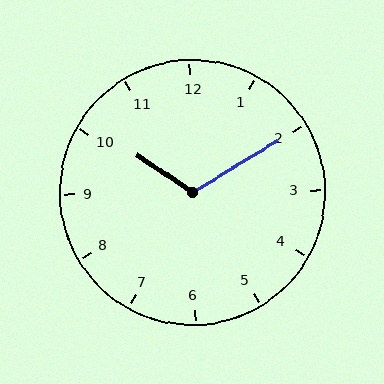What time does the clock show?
10:10.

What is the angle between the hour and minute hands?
Approximately 115 degrees.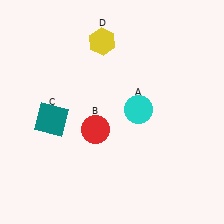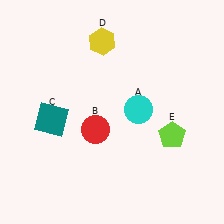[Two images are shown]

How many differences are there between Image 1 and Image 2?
There is 1 difference between the two images.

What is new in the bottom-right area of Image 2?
A lime pentagon (E) was added in the bottom-right area of Image 2.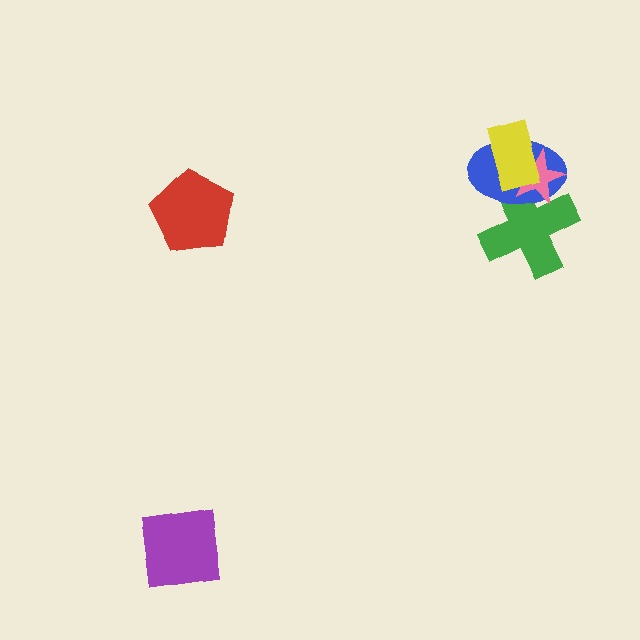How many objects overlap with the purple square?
0 objects overlap with the purple square.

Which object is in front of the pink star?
The yellow rectangle is in front of the pink star.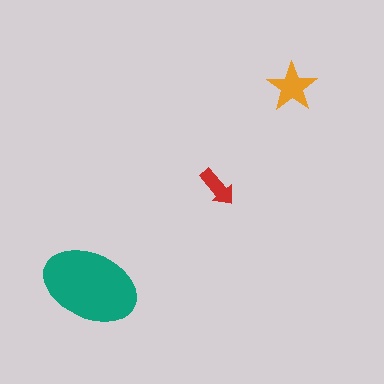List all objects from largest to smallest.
The teal ellipse, the orange star, the red arrow.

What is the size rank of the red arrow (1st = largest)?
3rd.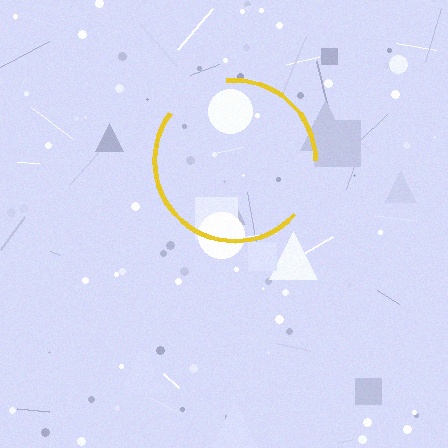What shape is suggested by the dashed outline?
The dashed outline suggests a circle.